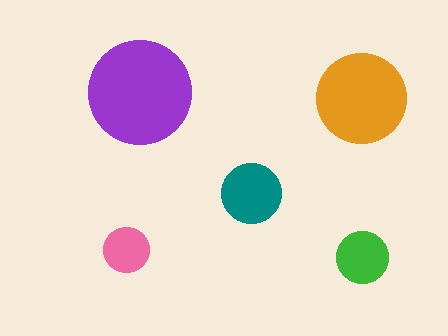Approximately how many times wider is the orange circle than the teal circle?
About 1.5 times wider.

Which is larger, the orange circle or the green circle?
The orange one.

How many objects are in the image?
There are 5 objects in the image.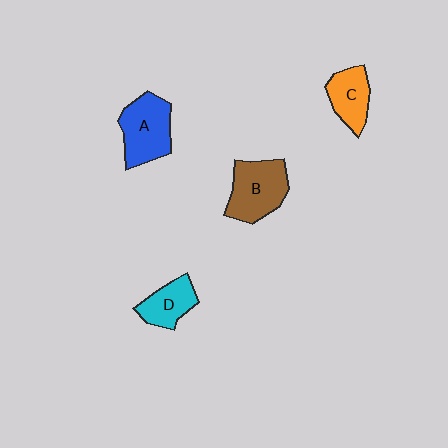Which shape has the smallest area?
Shape D (cyan).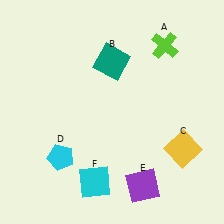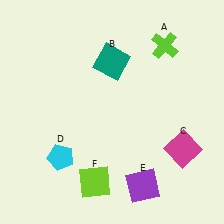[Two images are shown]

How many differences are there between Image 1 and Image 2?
There are 2 differences between the two images.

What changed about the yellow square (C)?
In Image 1, C is yellow. In Image 2, it changed to magenta.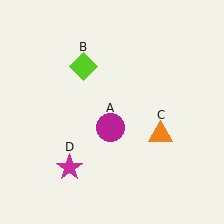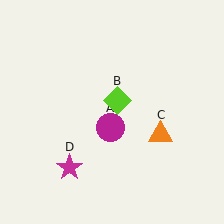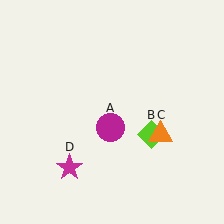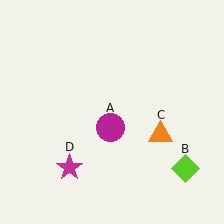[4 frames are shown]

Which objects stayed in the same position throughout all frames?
Magenta circle (object A) and orange triangle (object C) and magenta star (object D) remained stationary.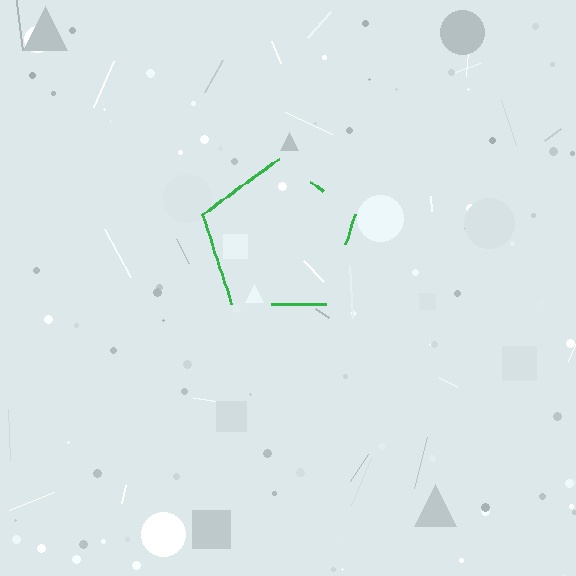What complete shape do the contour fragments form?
The contour fragments form a pentagon.